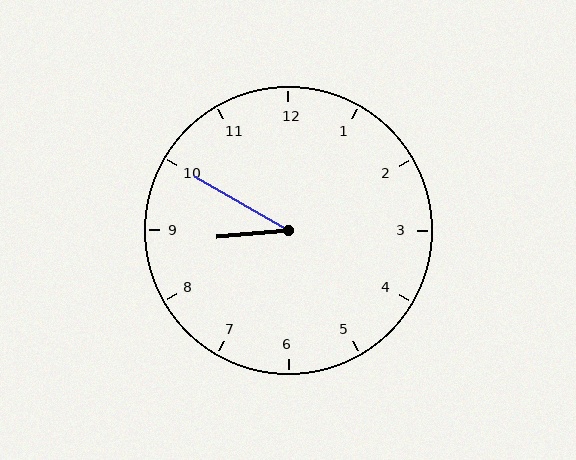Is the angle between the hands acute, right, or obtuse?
It is acute.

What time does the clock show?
8:50.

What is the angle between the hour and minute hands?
Approximately 35 degrees.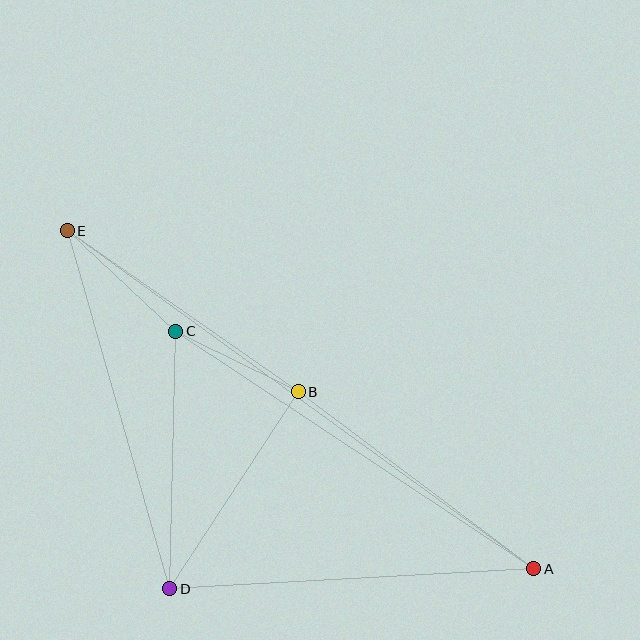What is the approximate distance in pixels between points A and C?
The distance between A and C is approximately 430 pixels.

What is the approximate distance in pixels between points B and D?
The distance between B and D is approximately 235 pixels.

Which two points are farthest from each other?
Points A and E are farthest from each other.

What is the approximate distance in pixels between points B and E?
The distance between B and E is approximately 282 pixels.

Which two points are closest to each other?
Points B and C are closest to each other.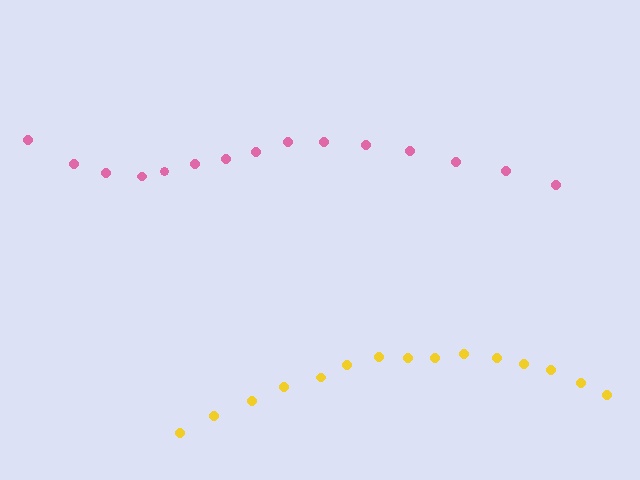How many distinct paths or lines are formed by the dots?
There are 2 distinct paths.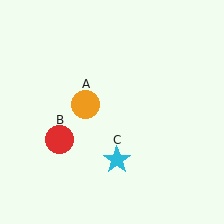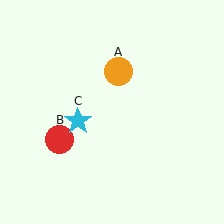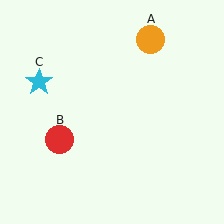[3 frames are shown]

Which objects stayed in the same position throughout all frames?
Red circle (object B) remained stationary.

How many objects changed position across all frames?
2 objects changed position: orange circle (object A), cyan star (object C).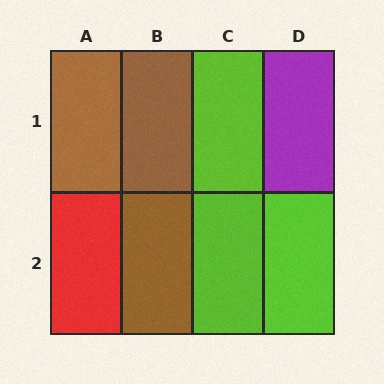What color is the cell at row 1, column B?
Brown.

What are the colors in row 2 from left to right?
Red, brown, lime, lime.